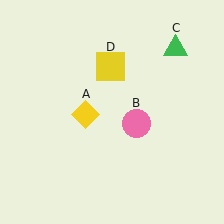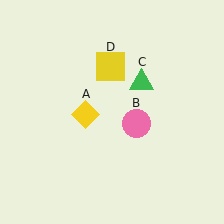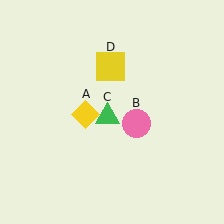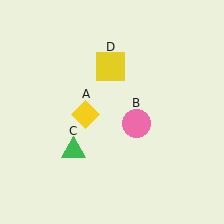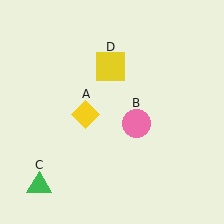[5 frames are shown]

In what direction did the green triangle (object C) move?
The green triangle (object C) moved down and to the left.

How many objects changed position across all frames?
1 object changed position: green triangle (object C).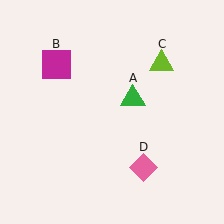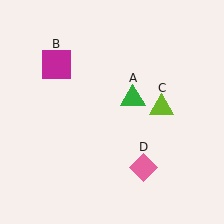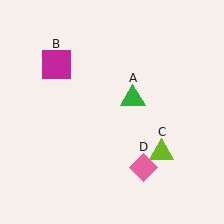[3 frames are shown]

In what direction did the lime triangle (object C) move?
The lime triangle (object C) moved down.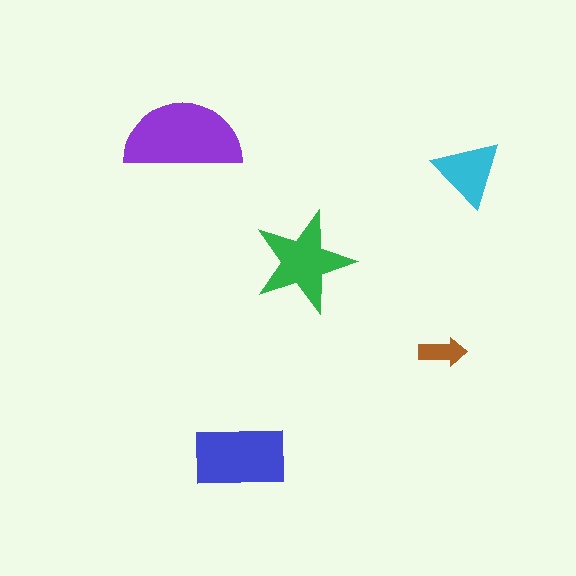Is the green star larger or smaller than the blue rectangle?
Smaller.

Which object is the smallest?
The brown arrow.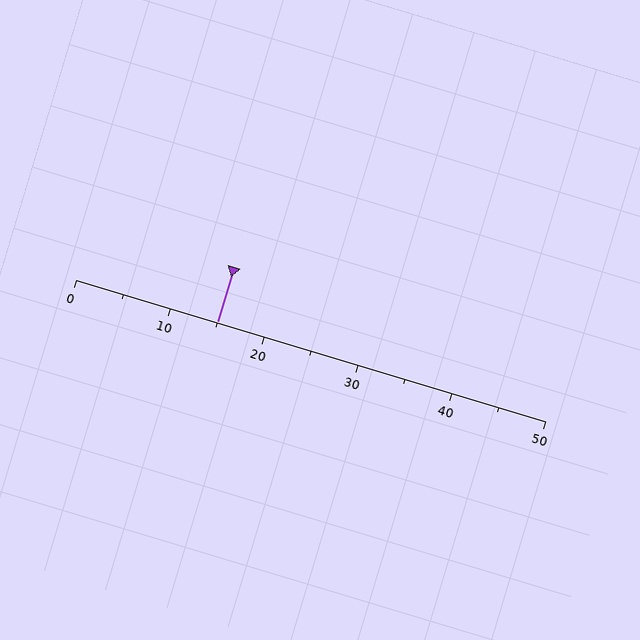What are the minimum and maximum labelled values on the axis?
The axis runs from 0 to 50.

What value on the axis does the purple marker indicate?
The marker indicates approximately 15.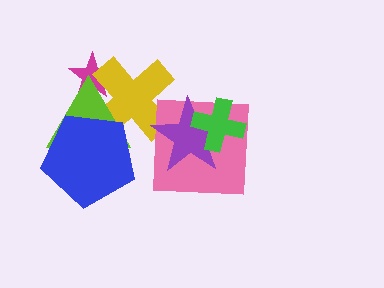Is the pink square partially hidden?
Yes, it is partially covered by another shape.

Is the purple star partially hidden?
Yes, it is partially covered by another shape.